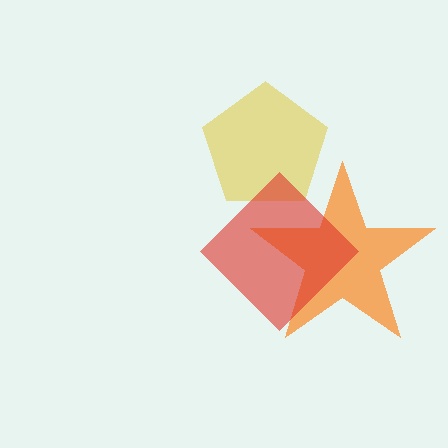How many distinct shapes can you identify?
There are 3 distinct shapes: a yellow pentagon, an orange star, a red diamond.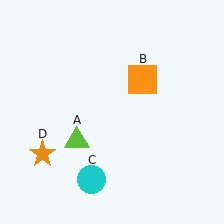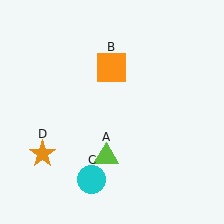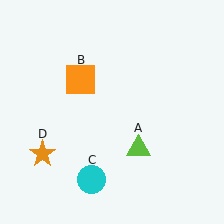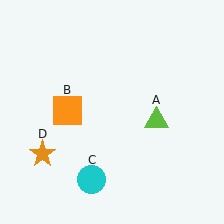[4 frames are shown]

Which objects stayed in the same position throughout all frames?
Cyan circle (object C) and orange star (object D) remained stationary.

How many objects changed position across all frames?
2 objects changed position: lime triangle (object A), orange square (object B).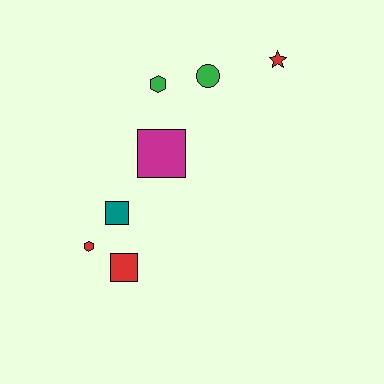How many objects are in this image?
There are 7 objects.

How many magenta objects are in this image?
There is 1 magenta object.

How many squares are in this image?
There are 3 squares.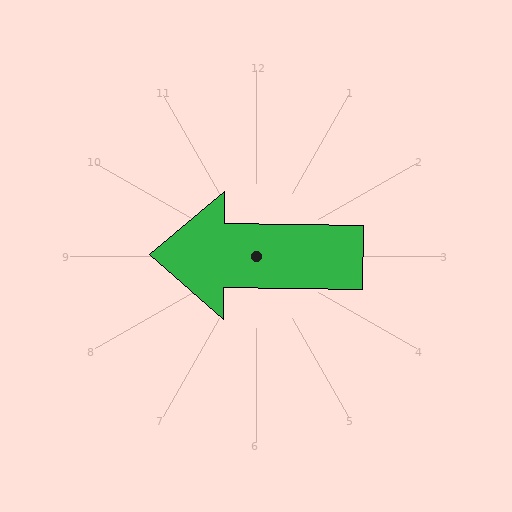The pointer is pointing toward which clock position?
Roughly 9 o'clock.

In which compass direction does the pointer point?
West.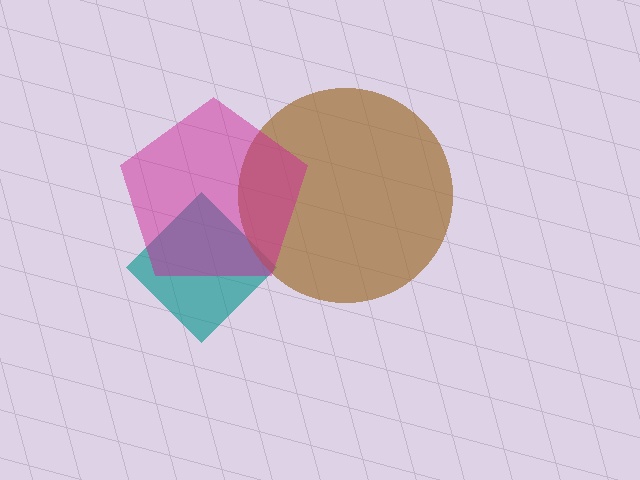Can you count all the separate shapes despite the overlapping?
Yes, there are 3 separate shapes.